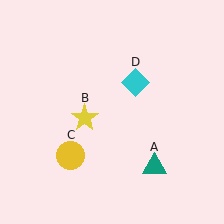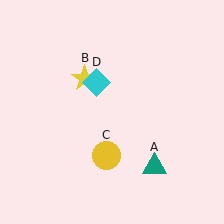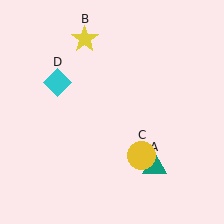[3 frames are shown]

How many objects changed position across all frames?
3 objects changed position: yellow star (object B), yellow circle (object C), cyan diamond (object D).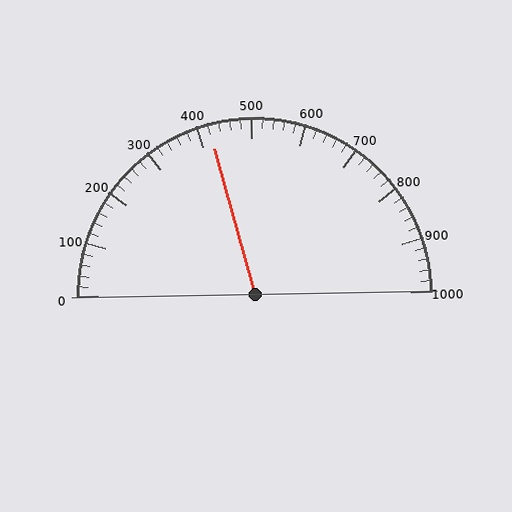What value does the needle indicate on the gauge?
The needle indicates approximately 420.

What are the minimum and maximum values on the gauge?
The gauge ranges from 0 to 1000.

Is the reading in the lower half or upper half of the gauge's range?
The reading is in the lower half of the range (0 to 1000).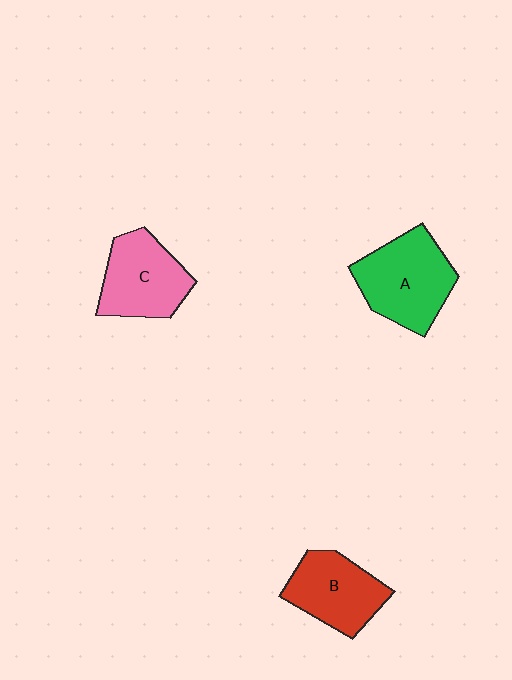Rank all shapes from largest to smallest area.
From largest to smallest: A (green), C (pink), B (red).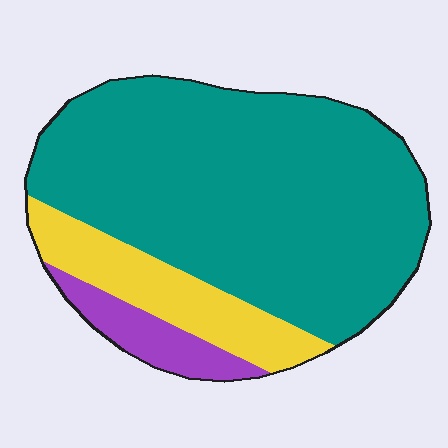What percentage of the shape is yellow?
Yellow covers around 15% of the shape.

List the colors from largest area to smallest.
From largest to smallest: teal, yellow, purple.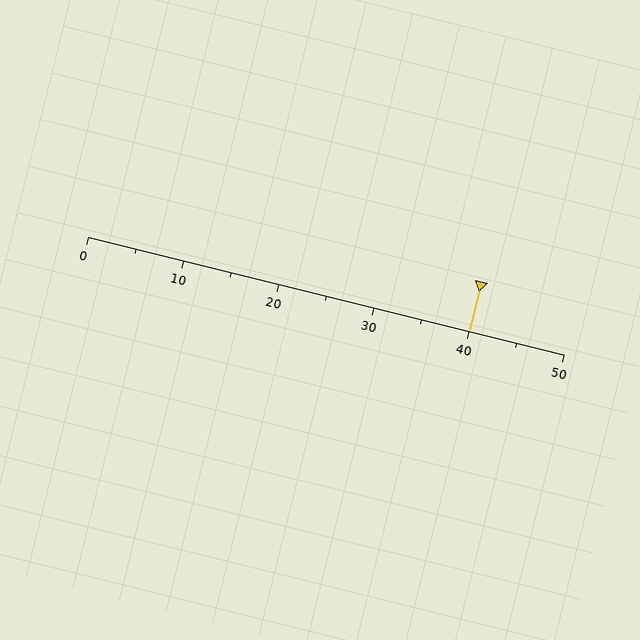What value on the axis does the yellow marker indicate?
The marker indicates approximately 40.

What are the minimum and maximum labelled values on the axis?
The axis runs from 0 to 50.